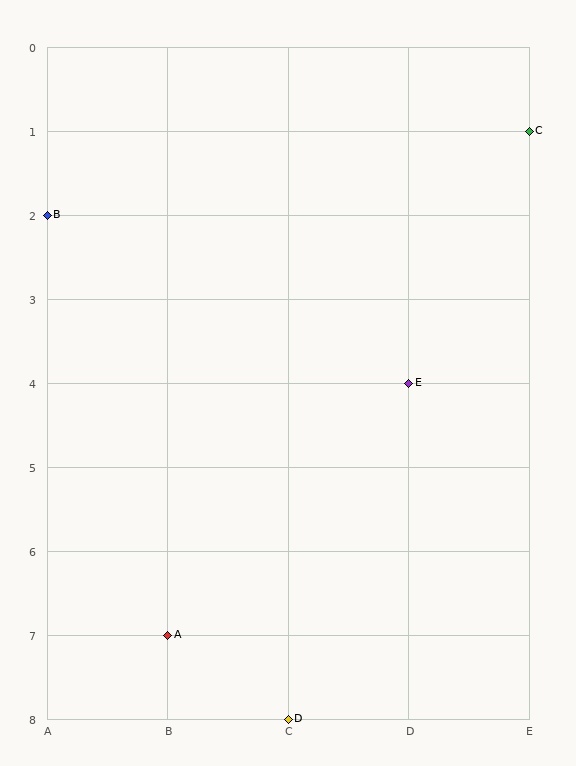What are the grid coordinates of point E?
Point E is at grid coordinates (D, 4).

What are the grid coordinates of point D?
Point D is at grid coordinates (C, 8).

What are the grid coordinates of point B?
Point B is at grid coordinates (A, 2).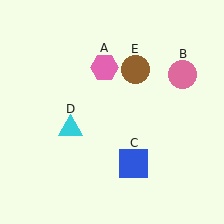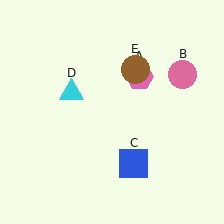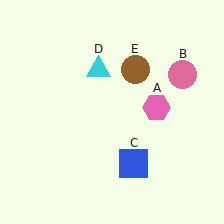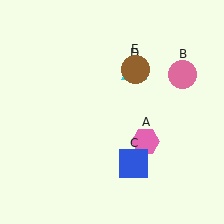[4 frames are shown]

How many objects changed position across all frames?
2 objects changed position: pink hexagon (object A), cyan triangle (object D).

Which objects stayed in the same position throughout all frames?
Pink circle (object B) and blue square (object C) and brown circle (object E) remained stationary.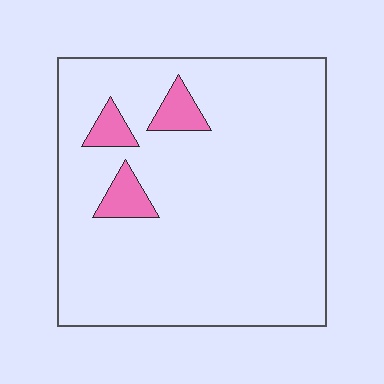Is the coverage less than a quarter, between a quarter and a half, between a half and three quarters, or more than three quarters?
Less than a quarter.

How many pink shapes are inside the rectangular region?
3.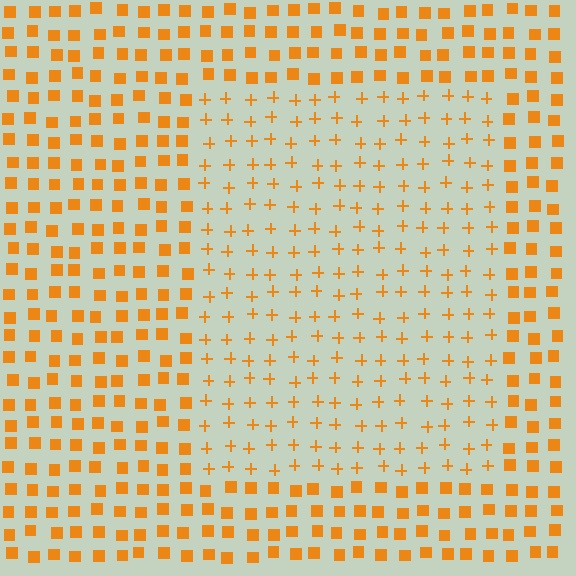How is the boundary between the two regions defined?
The boundary is defined by a change in element shape: plus signs inside vs. squares outside. All elements share the same color and spacing.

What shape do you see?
I see a rectangle.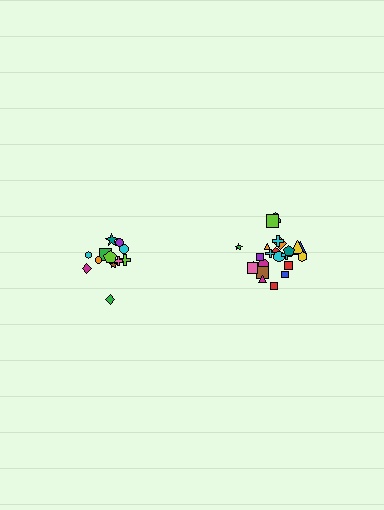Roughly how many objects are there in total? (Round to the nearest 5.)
Roughly 35 objects in total.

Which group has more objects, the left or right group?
The right group.